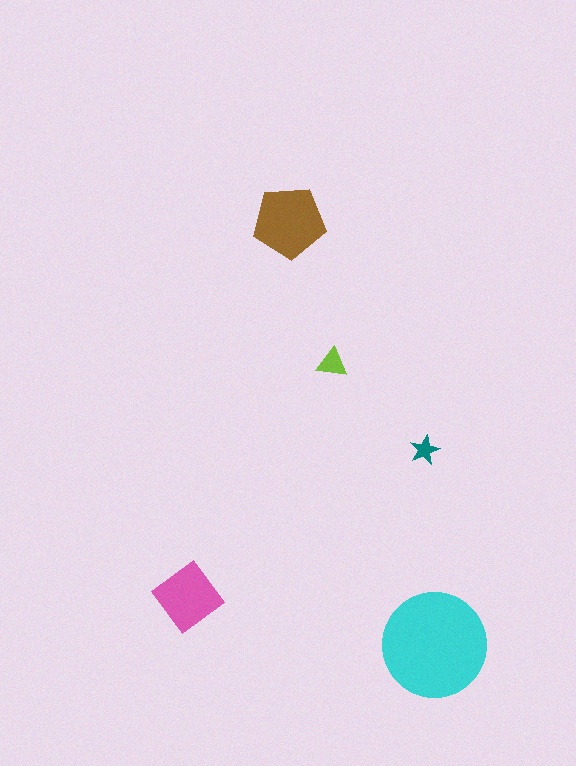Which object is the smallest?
The teal star.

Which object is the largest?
The cyan circle.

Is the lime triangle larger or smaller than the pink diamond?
Smaller.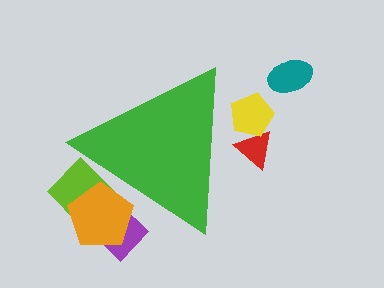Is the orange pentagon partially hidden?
Yes, the orange pentagon is partially hidden behind the green triangle.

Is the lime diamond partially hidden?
Yes, the lime diamond is partially hidden behind the green triangle.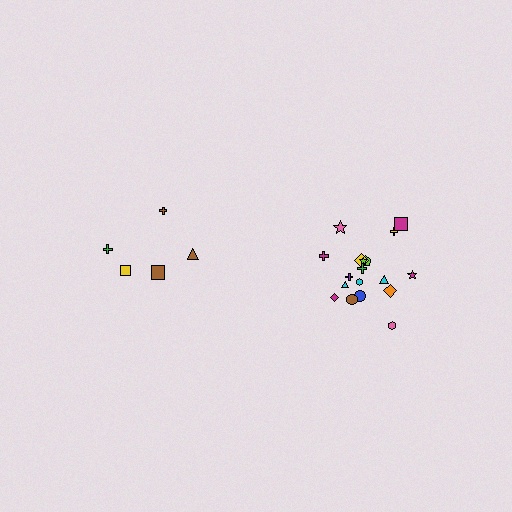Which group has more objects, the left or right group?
The right group.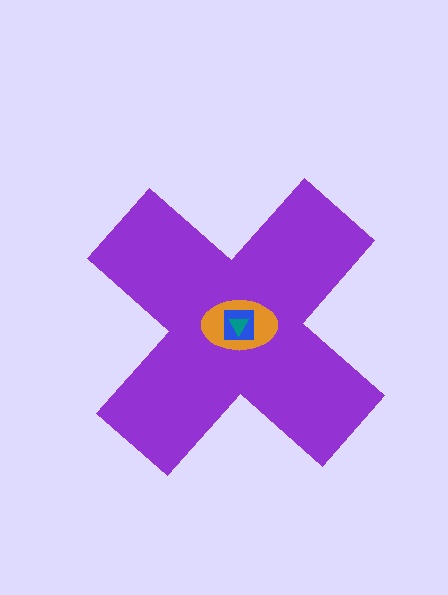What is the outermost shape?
The purple cross.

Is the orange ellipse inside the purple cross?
Yes.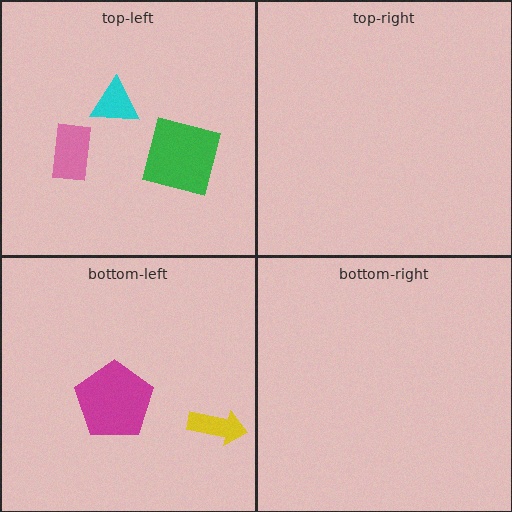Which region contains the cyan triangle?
The top-left region.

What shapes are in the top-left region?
The cyan triangle, the pink rectangle, the green square.